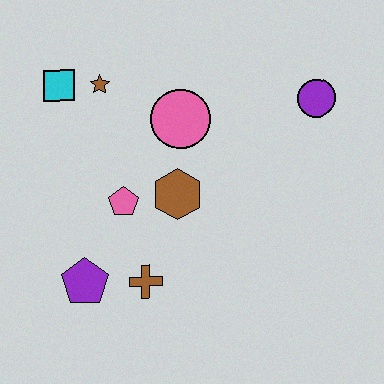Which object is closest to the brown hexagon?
The pink pentagon is closest to the brown hexagon.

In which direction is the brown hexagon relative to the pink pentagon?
The brown hexagon is to the right of the pink pentagon.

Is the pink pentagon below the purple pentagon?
No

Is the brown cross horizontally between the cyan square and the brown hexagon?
Yes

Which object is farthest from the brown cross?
The purple circle is farthest from the brown cross.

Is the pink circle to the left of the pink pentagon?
No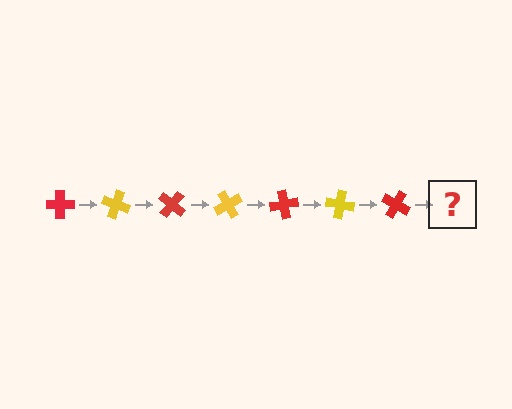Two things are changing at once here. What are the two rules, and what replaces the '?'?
The two rules are that it rotates 20 degrees each step and the color cycles through red and yellow. The '?' should be a yellow cross, rotated 140 degrees from the start.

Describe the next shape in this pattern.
It should be a yellow cross, rotated 140 degrees from the start.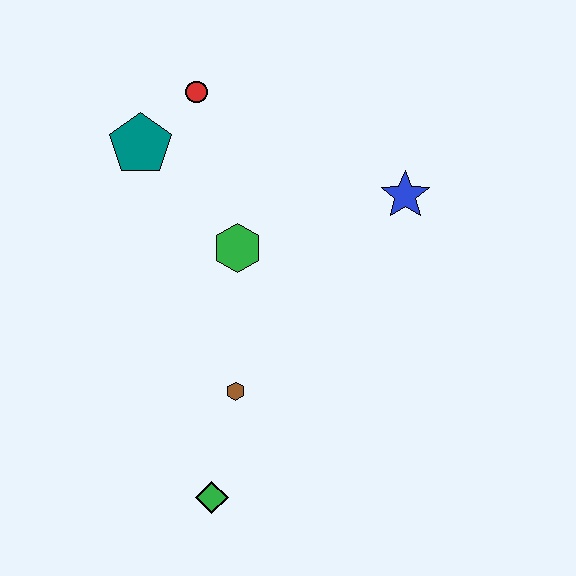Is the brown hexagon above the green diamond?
Yes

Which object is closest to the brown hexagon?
The green diamond is closest to the brown hexagon.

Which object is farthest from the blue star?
The green diamond is farthest from the blue star.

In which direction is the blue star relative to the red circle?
The blue star is to the right of the red circle.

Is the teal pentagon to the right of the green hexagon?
No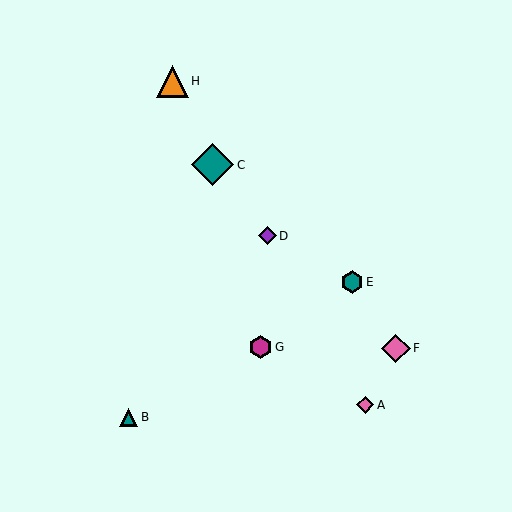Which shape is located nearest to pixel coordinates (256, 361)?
The magenta hexagon (labeled G) at (260, 347) is nearest to that location.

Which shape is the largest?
The teal diamond (labeled C) is the largest.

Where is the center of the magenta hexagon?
The center of the magenta hexagon is at (260, 347).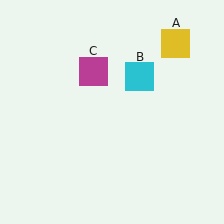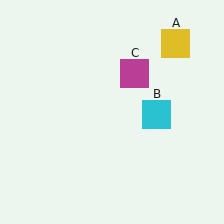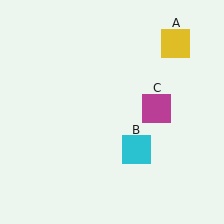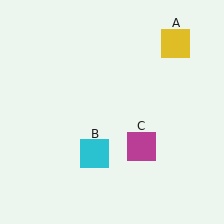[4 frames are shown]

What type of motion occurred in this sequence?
The cyan square (object B), magenta square (object C) rotated clockwise around the center of the scene.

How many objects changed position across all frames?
2 objects changed position: cyan square (object B), magenta square (object C).